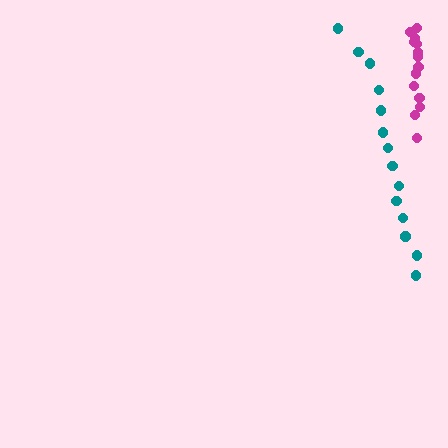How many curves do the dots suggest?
There are 2 distinct paths.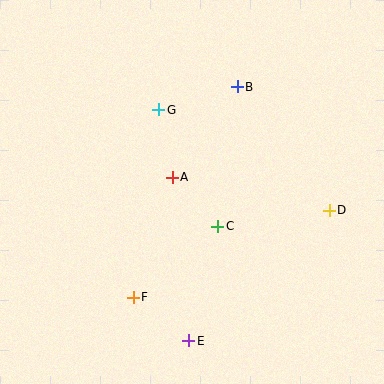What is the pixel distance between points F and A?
The distance between F and A is 126 pixels.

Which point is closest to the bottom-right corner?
Point D is closest to the bottom-right corner.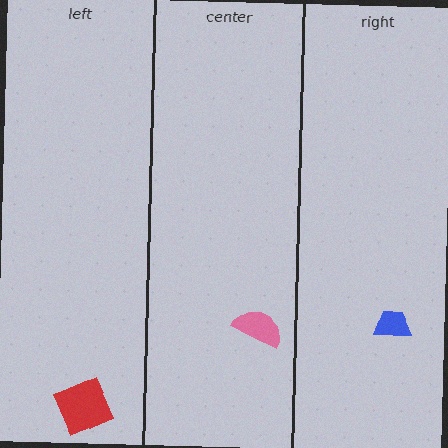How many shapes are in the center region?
1.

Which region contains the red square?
The left region.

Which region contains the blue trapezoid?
The right region.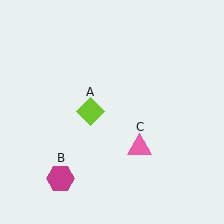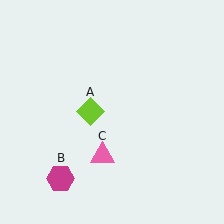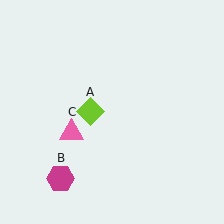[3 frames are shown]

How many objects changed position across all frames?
1 object changed position: pink triangle (object C).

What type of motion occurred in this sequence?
The pink triangle (object C) rotated clockwise around the center of the scene.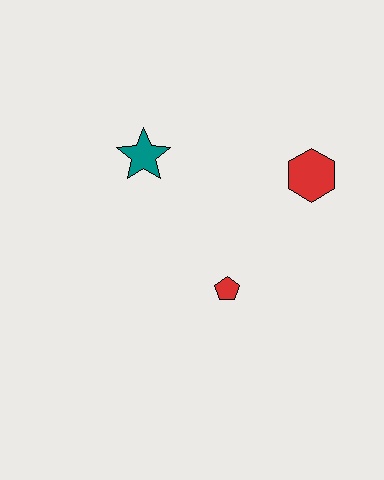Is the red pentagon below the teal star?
Yes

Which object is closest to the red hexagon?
The red pentagon is closest to the red hexagon.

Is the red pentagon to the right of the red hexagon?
No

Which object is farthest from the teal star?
The red hexagon is farthest from the teal star.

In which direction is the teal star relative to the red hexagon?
The teal star is to the left of the red hexagon.